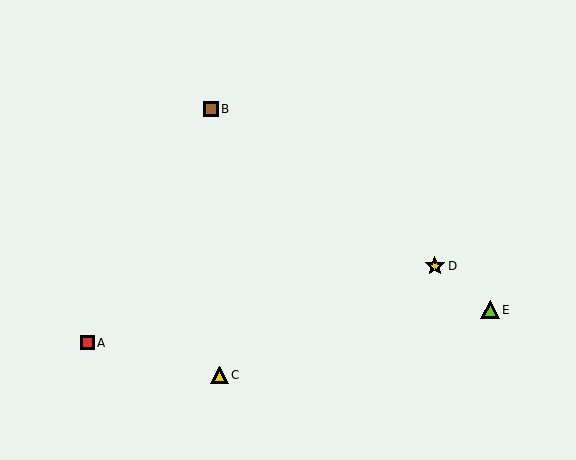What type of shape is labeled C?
Shape C is a yellow triangle.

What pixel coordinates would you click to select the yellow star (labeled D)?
Click at (435, 266) to select the yellow star D.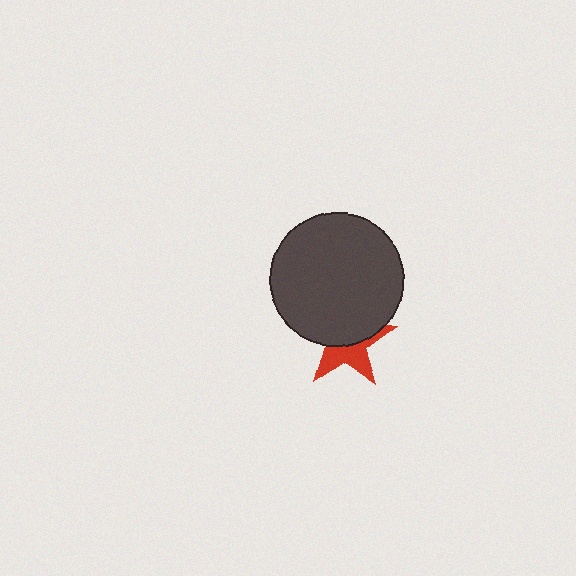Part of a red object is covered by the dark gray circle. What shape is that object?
It is a star.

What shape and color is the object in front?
The object in front is a dark gray circle.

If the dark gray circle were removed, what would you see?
You would see the complete red star.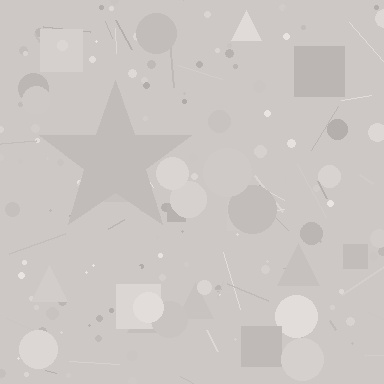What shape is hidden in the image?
A star is hidden in the image.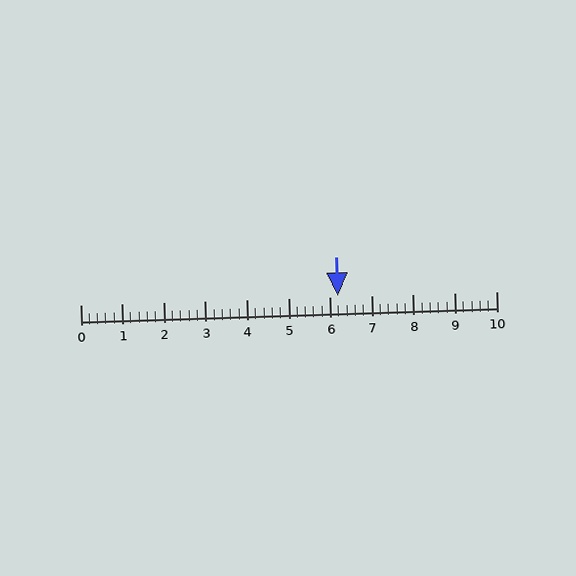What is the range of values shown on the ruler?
The ruler shows values from 0 to 10.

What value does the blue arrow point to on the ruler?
The blue arrow points to approximately 6.2.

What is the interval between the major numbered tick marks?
The major tick marks are spaced 1 units apart.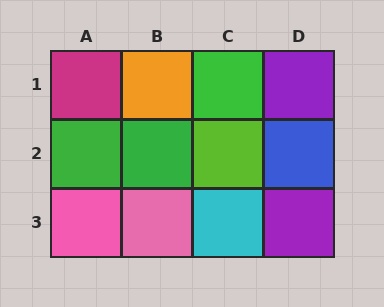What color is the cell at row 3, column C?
Cyan.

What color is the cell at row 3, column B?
Pink.